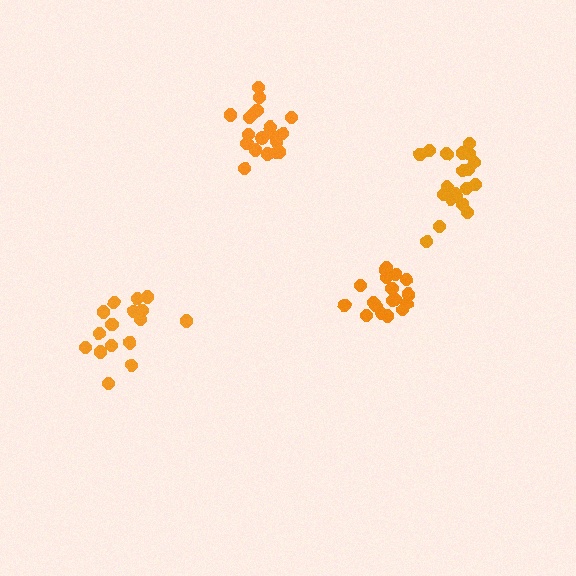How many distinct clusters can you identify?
There are 4 distinct clusters.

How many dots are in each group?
Group 1: 16 dots, Group 2: 20 dots, Group 3: 19 dots, Group 4: 19 dots (74 total).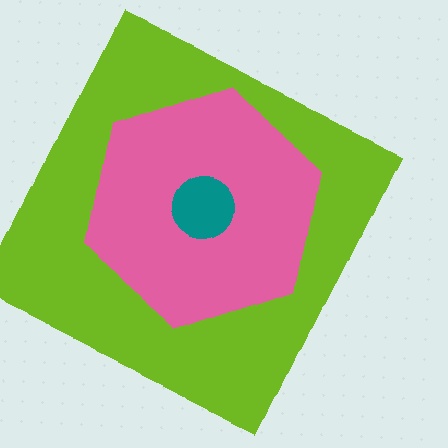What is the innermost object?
The teal circle.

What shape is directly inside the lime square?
The pink hexagon.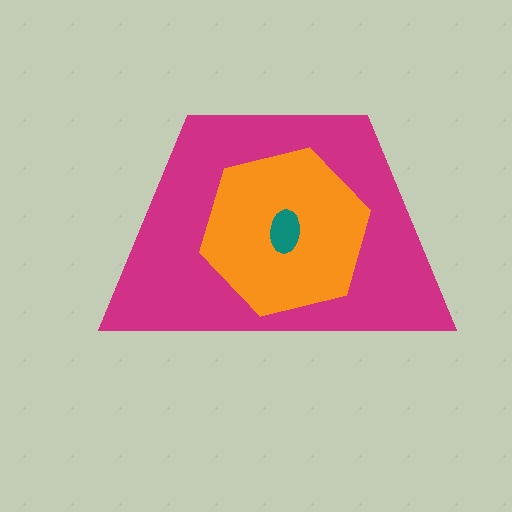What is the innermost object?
The teal ellipse.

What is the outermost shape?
The magenta trapezoid.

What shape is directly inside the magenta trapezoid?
The orange hexagon.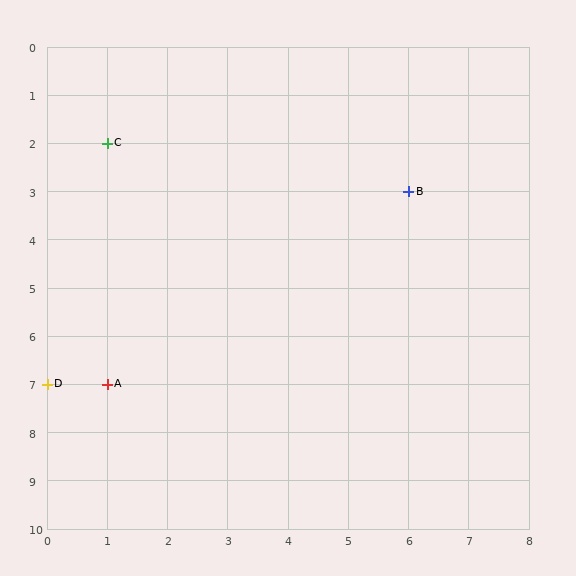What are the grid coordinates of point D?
Point D is at grid coordinates (0, 7).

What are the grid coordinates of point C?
Point C is at grid coordinates (1, 2).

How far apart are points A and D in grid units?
Points A and D are 1 column apart.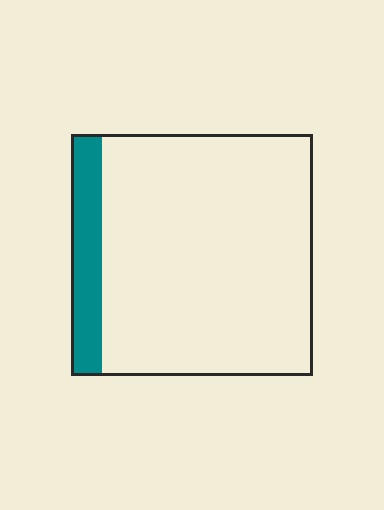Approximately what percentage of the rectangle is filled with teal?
Approximately 15%.